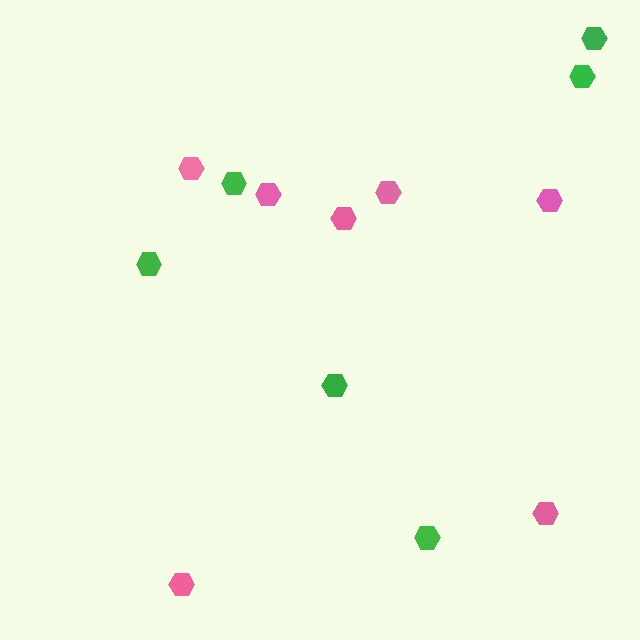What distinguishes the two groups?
There are 2 groups: one group of green hexagons (6) and one group of pink hexagons (7).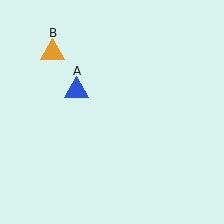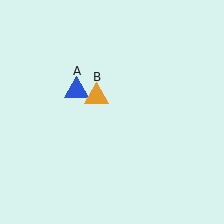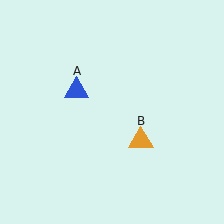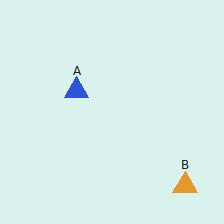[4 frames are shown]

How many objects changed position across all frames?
1 object changed position: orange triangle (object B).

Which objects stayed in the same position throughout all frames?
Blue triangle (object A) remained stationary.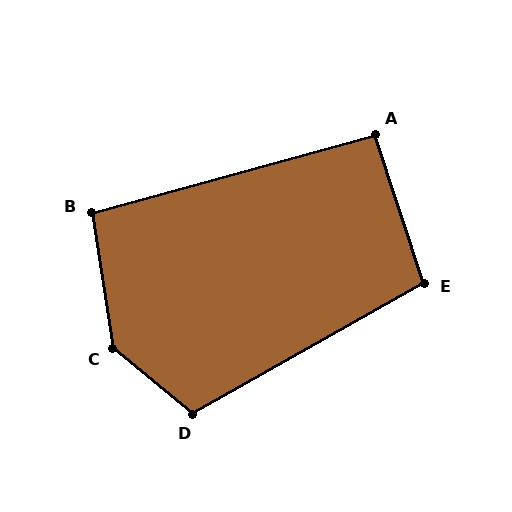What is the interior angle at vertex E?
Approximately 101 degrees (obtuse).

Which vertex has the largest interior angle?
C, at approximately 139 degrees.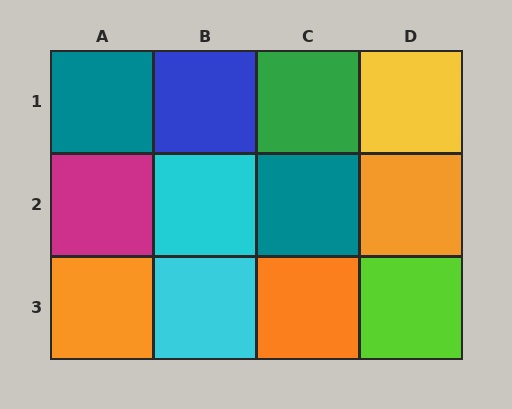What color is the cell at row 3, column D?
Lime.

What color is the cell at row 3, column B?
Cyan.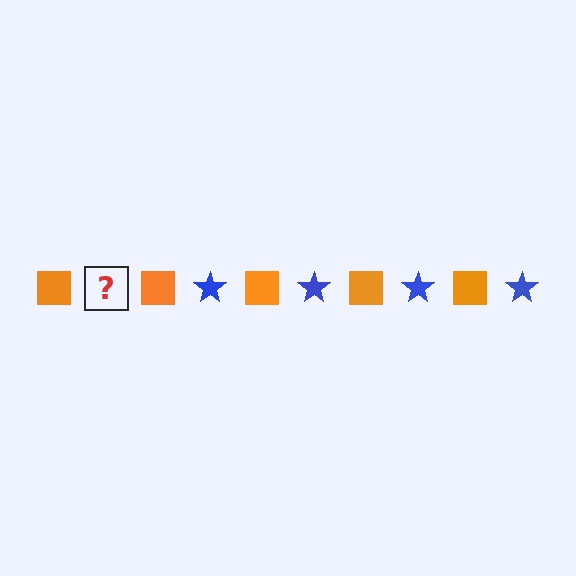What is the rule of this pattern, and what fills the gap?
The rule is that the pattern alternates between orange square and blue star. The gap should be filled with a blue star.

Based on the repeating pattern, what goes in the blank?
The blank should be a blue star.